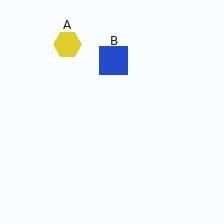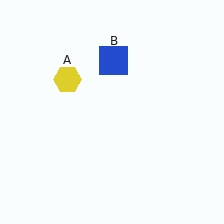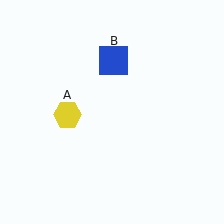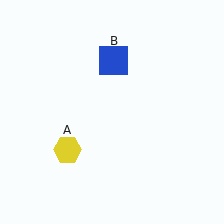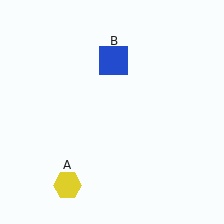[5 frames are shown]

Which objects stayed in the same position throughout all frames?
Blue square (object B) remained stationary.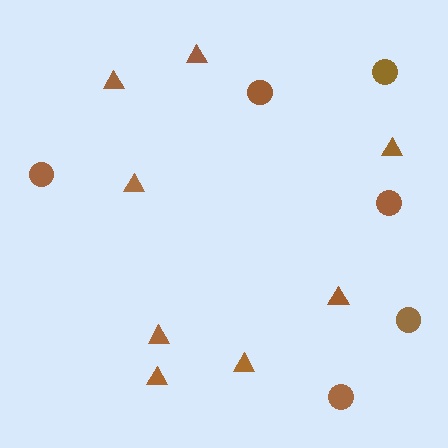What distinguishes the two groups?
There are 2 groups: one group of triangles (8) and one group of circles (6).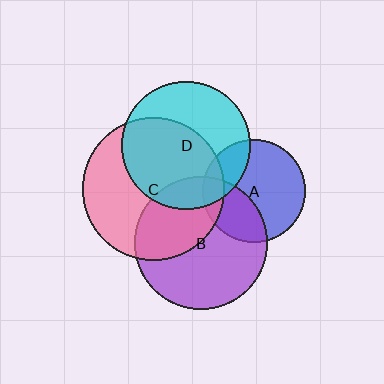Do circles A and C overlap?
Yes.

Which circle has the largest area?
Circle C (pink).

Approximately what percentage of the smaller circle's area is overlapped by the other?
Approximately 10%.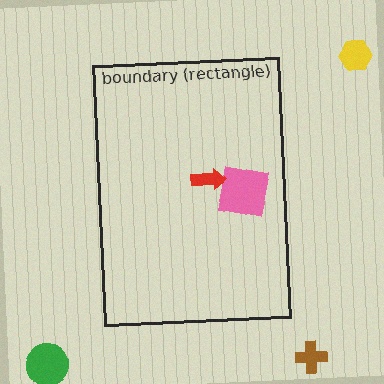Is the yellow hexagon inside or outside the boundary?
Outside.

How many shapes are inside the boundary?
2 inside, 3 outside.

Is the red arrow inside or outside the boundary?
Inside.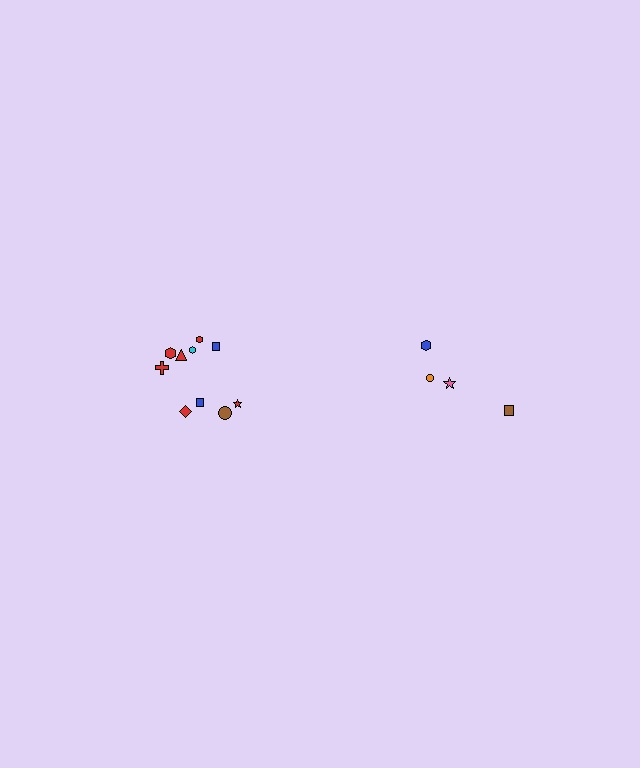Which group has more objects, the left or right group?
The left group.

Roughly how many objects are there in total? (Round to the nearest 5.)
Roughly 15 objects in total.